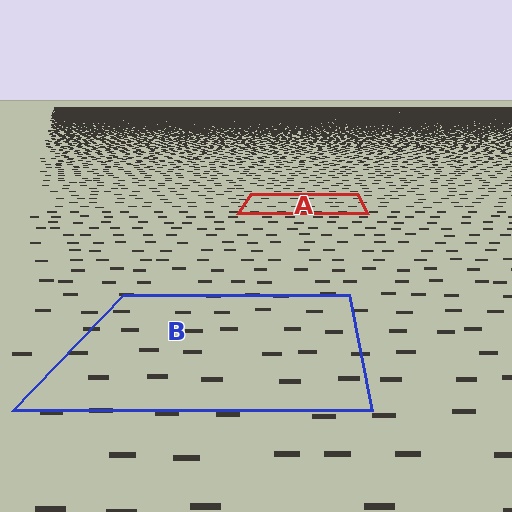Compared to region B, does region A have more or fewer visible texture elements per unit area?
Region A has more texture elements per unit area — they are packed more densely because it is farther away.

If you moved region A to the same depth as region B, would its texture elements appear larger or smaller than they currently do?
They would appear larger. At a closer depth, the same texture elements are projected at a bigger on-screen size.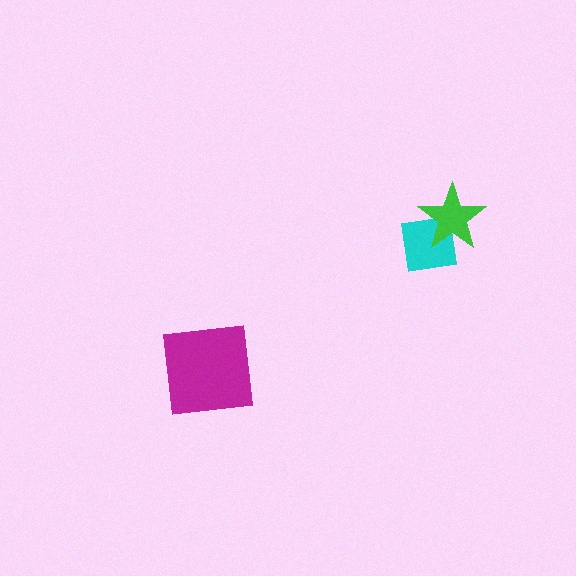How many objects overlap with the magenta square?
0 objects overlap with the magenta square.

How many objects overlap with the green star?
1 object overlaps with the green star.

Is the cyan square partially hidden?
Yes, it is partially covered by another shape.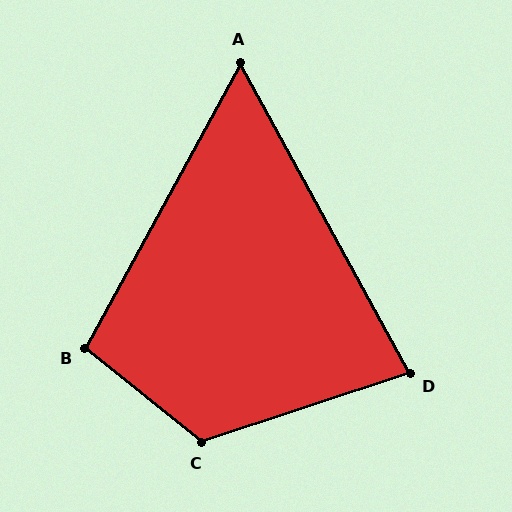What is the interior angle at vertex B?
Approximately 100 degrees (obtuse).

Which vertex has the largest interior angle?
C, at approximately 123 degrees.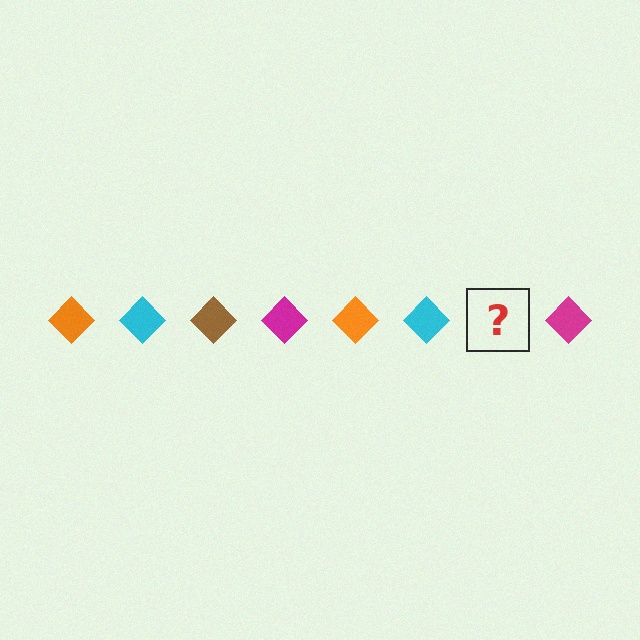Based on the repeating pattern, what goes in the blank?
The blank should be a brown diamond.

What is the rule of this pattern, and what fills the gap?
The rule is that the pattern cycles through orange, cyan, brown, magenta diamonds. The gap should be filled with a brown diamond.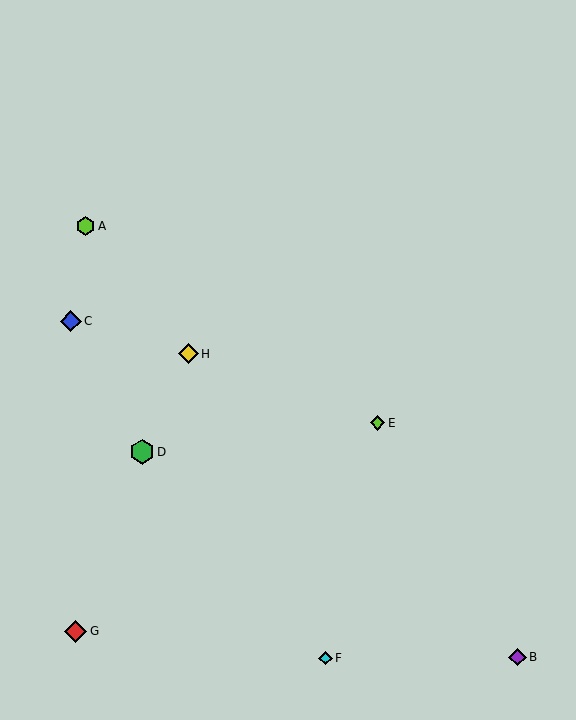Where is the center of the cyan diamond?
The center of the cyan diamond is at (325, 658).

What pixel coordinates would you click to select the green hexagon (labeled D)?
Click at (142, 452) to select the green hexagon D.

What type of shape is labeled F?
Shape F is a cyan diamond.